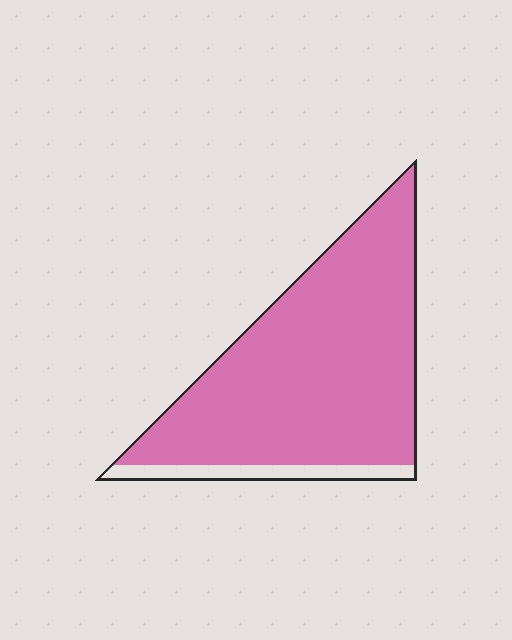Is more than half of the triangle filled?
Yes.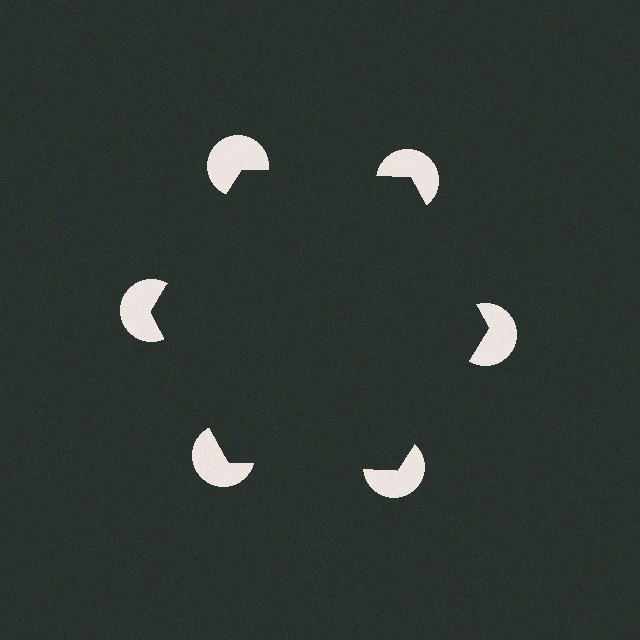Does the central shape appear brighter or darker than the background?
It typically appears slightly darker than the background, even though no actual brightness change is drawn.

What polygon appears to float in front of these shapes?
An illusory hexagon — its edges are inferred from the aligned wedge cuts in the pac-man discs, not physically drawn.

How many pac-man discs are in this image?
There are 6 — one at each vertex of the illusory hexagon.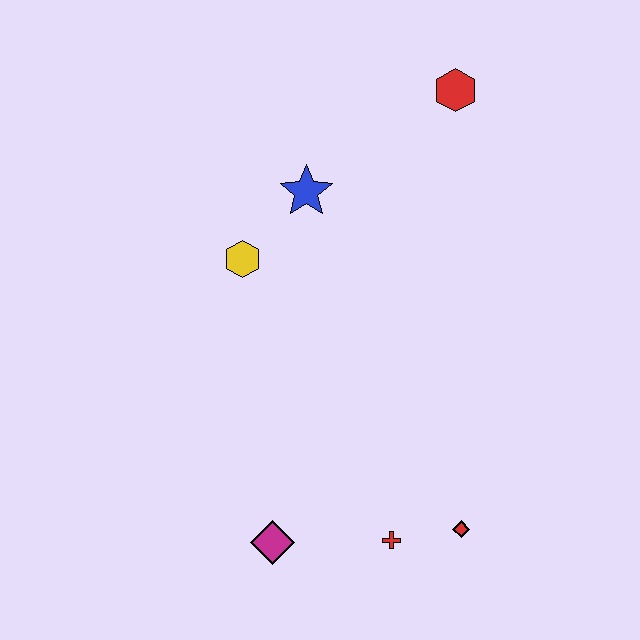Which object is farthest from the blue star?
The red diamond is farthest from the blue star.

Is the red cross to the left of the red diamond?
Yes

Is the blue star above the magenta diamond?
Yes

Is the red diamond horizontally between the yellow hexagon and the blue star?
No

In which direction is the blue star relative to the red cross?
The blue star is above the red cross.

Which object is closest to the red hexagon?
The blue star is closest to the red hexagon.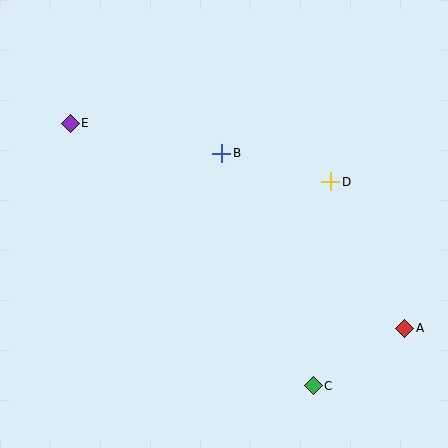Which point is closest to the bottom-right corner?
Point A is closest to the bottom-right corner.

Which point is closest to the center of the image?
Point B at (222, 153) is closest to the center.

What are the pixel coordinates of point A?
Point A is at (405, 328).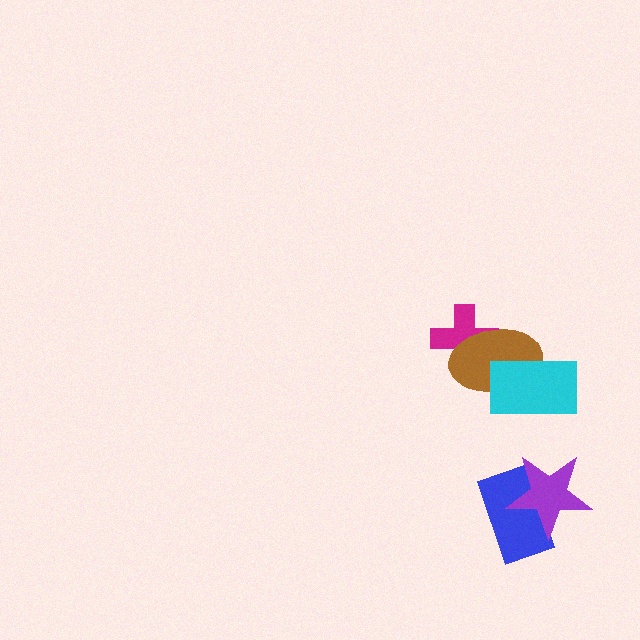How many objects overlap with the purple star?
1 object overlaps with the purple star.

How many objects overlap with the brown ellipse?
2 objects overlap with the brown ellipse.